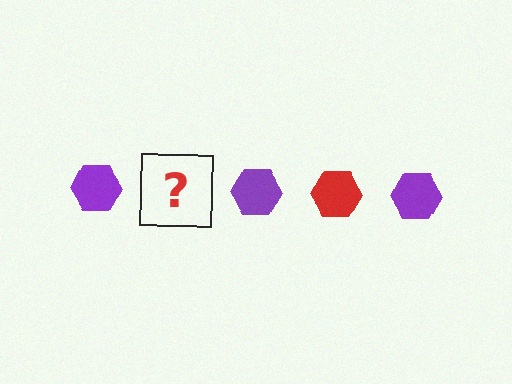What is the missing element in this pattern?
The missing element is a red hexagon.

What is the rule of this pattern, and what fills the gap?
The rule is that the pattern cycles through purple, red hexagons. The gap should be filled with a red hexagon.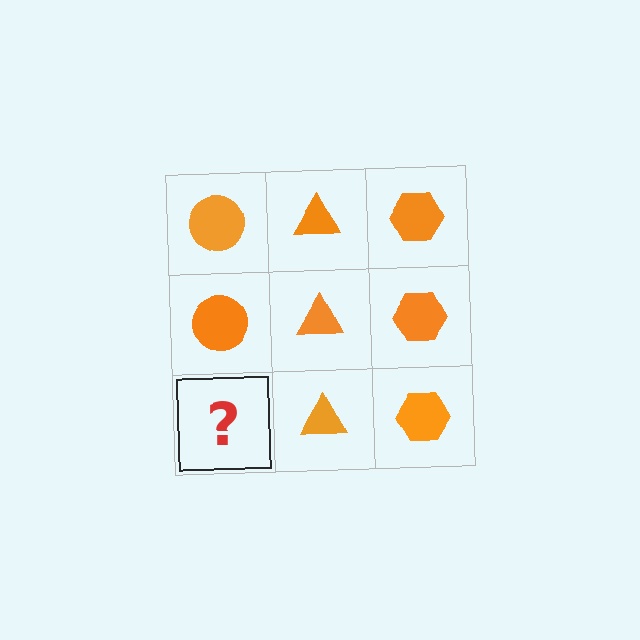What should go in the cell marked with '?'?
The missing cell should contain an orange circle.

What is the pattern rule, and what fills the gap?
The rule is that each column has a consistent shape. The gap should be filled with an orange circle.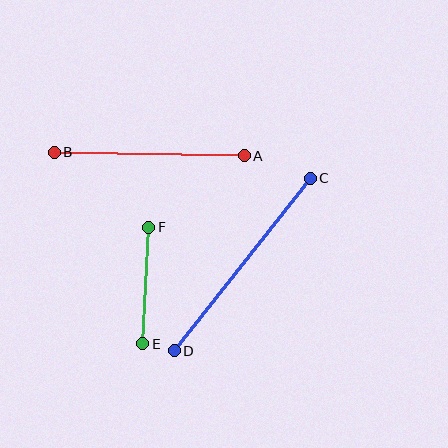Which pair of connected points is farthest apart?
Points C and D are farthest apart.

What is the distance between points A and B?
The distance is approximately 190 pixels.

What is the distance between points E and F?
The distance is approximately 116 pixels.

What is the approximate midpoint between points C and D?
The midpoint is at approximately (242, 264) pixels.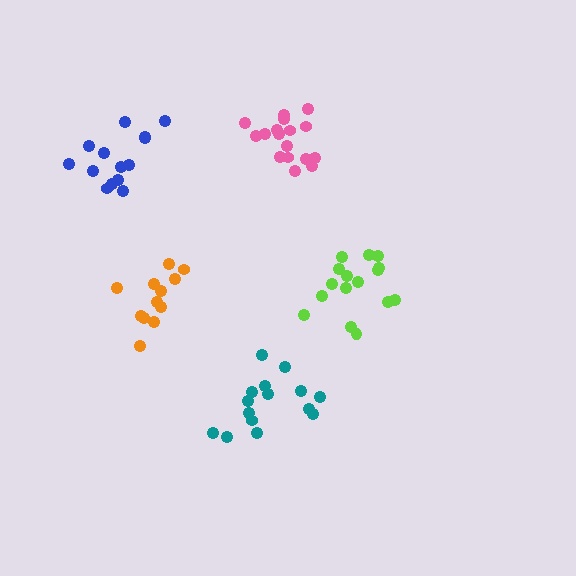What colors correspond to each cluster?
The clusters are colored: lime, pink, orange, blue, teal.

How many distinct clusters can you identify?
There are 5 distinct clusters.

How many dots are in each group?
Group 1: 16 dots, Group 2: 17 dots, Group 3: 12 dots, Group 4: 14 dots, Group 5: 15 dots (74 total).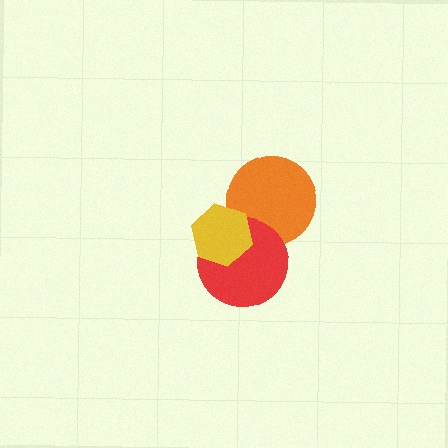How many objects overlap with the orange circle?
2 objects overlap with the orange circle.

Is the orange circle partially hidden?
Yes, it is partially covered by another shape.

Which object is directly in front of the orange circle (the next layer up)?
The red circle is directly in front of the orange circle.